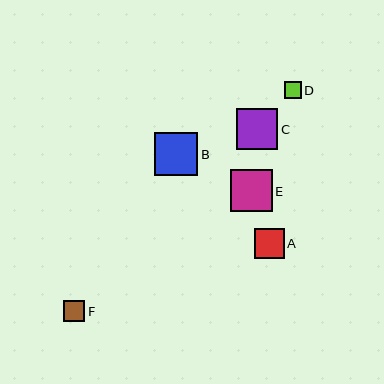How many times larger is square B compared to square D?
Square B is approximately 2.6 times the size of square D.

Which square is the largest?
Square B is the largest with a size of approximately 43 pixels.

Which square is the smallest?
Square D is the smallest with a size of approximately 17 pixels.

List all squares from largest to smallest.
From largest to smallest: B, E, C, A, F, D.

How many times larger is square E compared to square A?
Square E is approximately 1.4 times the size of square A.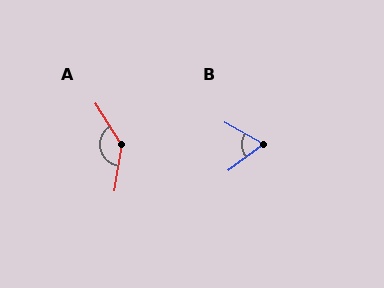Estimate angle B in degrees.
Approximately 65 degrees.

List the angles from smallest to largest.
B (65°), A (139°).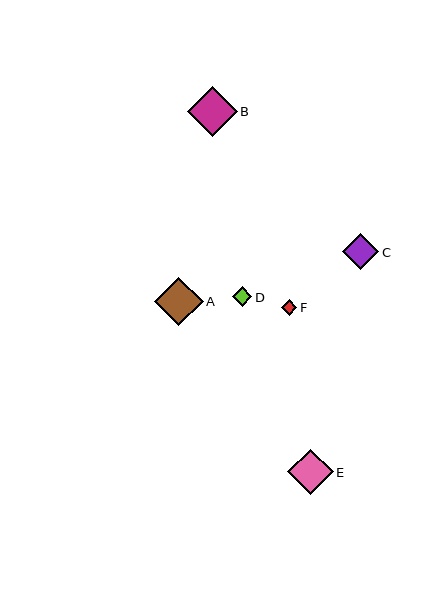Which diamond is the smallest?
Diamond F is the smallest with a size of approximately 16 pixels.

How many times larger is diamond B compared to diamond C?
Diamond B is approximately 1.4 times the size of diamond C.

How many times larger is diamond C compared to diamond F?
Diamond C is approximately 2.3 times the size of diamond F.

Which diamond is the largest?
Diamond B is the largest with a size of approximately 50 pixels.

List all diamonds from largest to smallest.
From largest to smallest: B, A, E, C, D, F.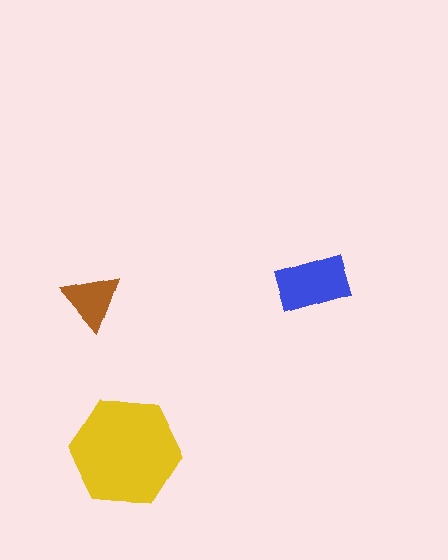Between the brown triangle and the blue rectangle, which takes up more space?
The blue rectangle.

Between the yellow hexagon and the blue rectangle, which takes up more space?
The yellow hexagon.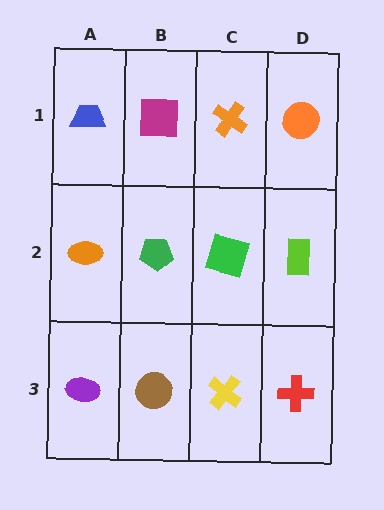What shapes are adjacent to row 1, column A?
An orange ellipse (row 2, column A), a magenta square (row 1, column B).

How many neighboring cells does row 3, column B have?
3.